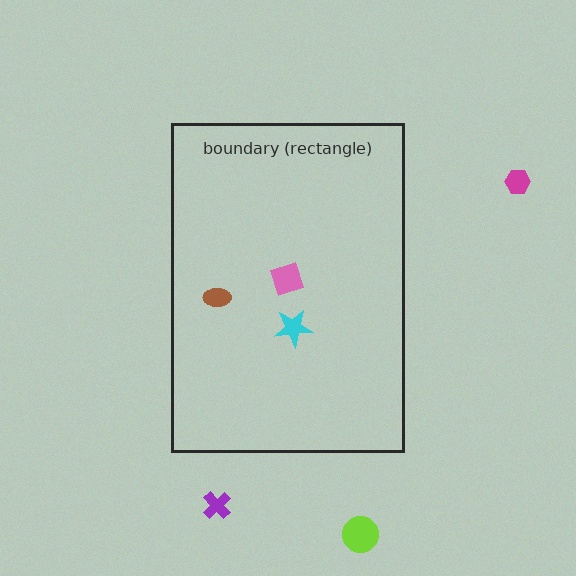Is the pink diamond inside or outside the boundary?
Inside.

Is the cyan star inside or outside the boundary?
Inside.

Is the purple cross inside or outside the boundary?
Outside.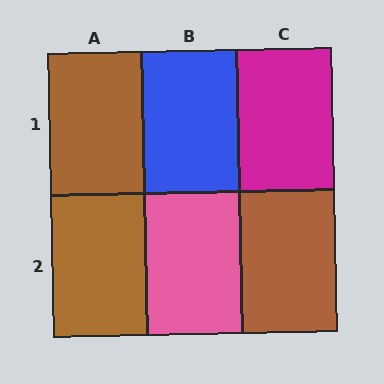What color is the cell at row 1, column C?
Magenta.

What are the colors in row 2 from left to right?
Brown, pink, brown.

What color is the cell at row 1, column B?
Blue.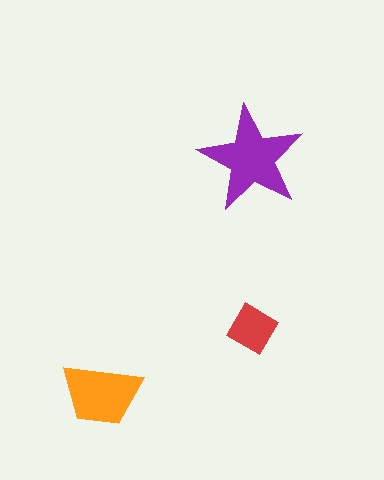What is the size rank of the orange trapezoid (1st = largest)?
2nd.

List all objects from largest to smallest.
The purple star, the orange trapezoid, the red diamond.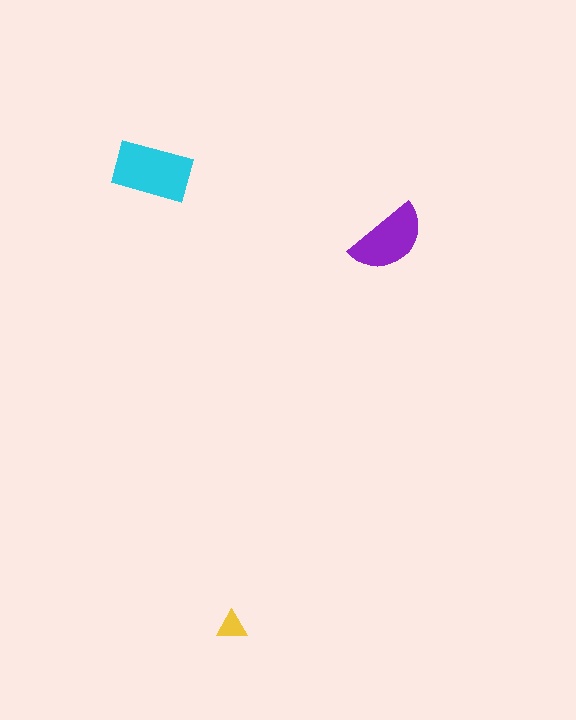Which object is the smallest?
The yellow triangle.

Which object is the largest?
The cyan rectangle.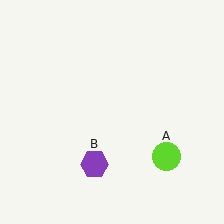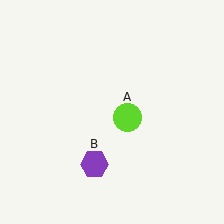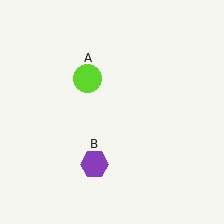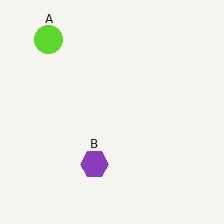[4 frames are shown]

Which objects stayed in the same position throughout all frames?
Purple hexagon (object B) remained stationary.